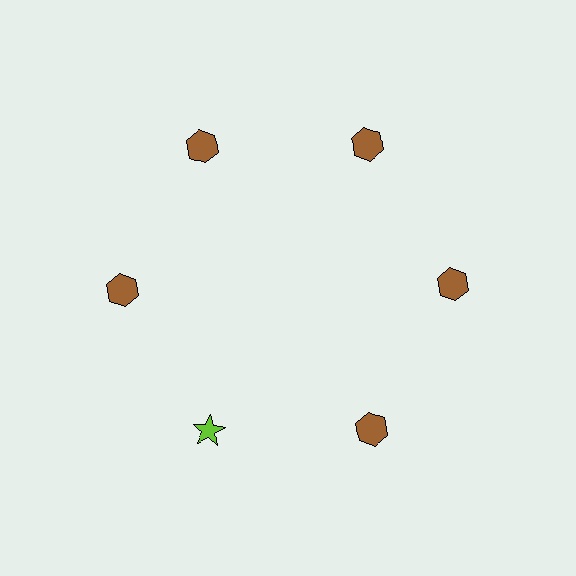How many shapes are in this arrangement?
There are 6 shapes arranged in a ring pattern.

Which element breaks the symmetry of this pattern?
The lime star at roughly the 7 o'clock position breaks the symmetry. All other shapes are brown hexagons.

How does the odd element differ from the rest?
It differs in both color (lime instead of brown) and shape (star instead of hexagon).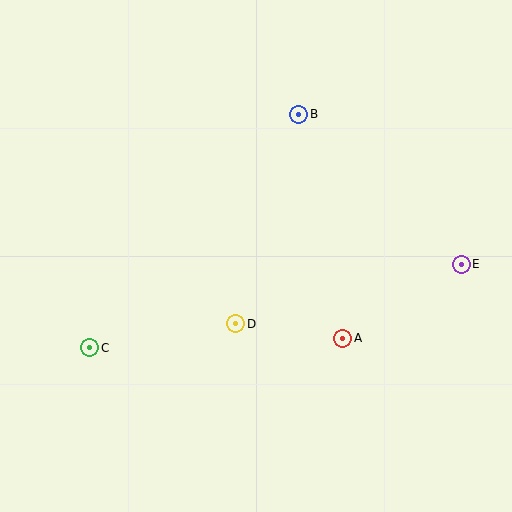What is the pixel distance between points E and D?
The distance between E and D is 233 pixels.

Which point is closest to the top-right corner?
Point B is closest to the top-right corner.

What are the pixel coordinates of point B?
Point B is at (299, 114).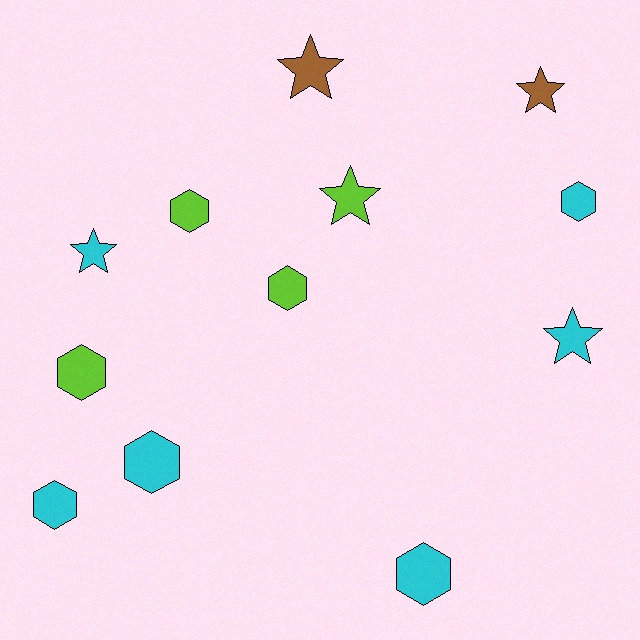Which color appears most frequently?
Cyan, with 6 objects.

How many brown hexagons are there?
There are no brown hexagons.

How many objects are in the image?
There are 12 objects.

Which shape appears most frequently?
Hexagon, with 7 objects.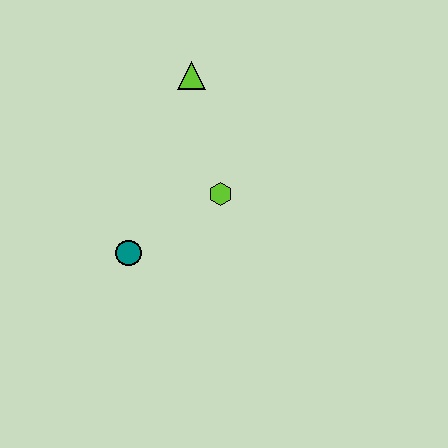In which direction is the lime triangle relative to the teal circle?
The lime triangle is above the teal circle.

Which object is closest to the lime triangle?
The lime hexagon is closest to the lime triangle.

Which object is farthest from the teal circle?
The lime triangle is farthest from the teal circle.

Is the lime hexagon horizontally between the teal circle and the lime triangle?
No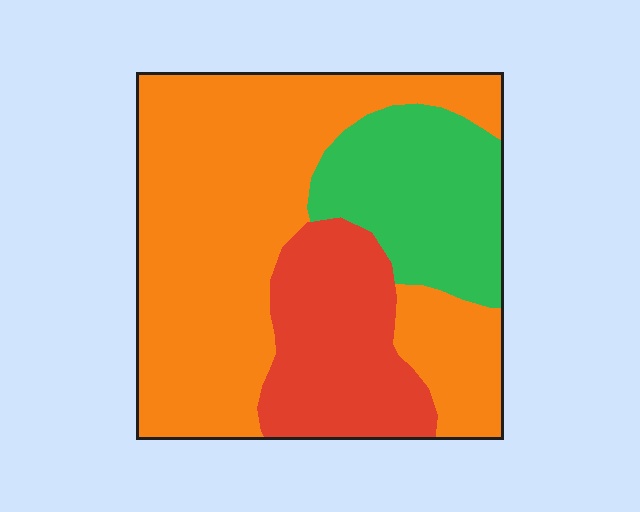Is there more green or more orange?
Orange.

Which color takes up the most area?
Orange, at roughly 60%.